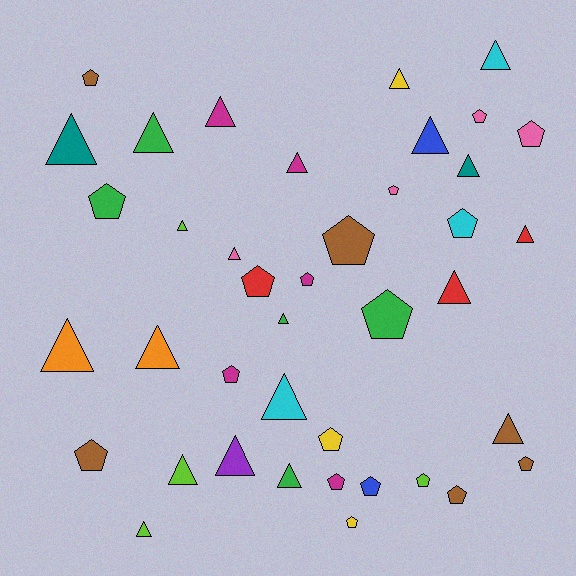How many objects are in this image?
There are 40 objects.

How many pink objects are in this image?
There are 4 pink objects.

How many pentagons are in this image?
There are 19 pentagons.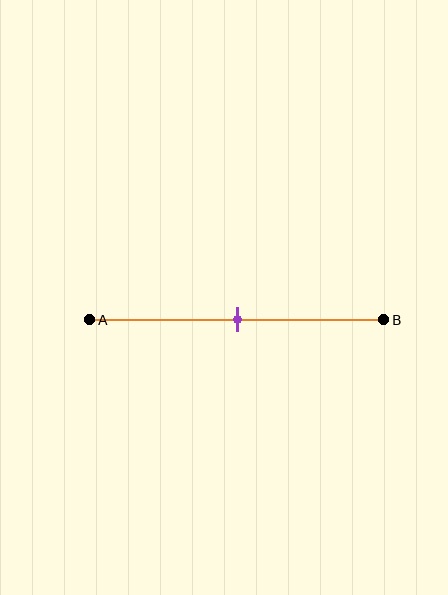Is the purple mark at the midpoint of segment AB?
Yes, the mark is approximately at the midpoint.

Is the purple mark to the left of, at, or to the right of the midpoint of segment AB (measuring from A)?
The purple mark is approximately at the midpoint of segment AB.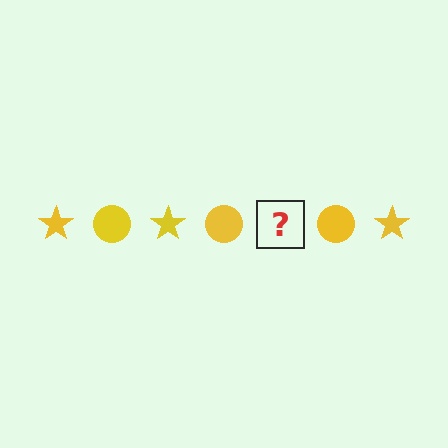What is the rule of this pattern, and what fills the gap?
The rule is that the pattern cycles through star, circle shapes in yellow. The gap should be filled with a yellow star.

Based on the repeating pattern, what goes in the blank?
The blank should be a yellow star.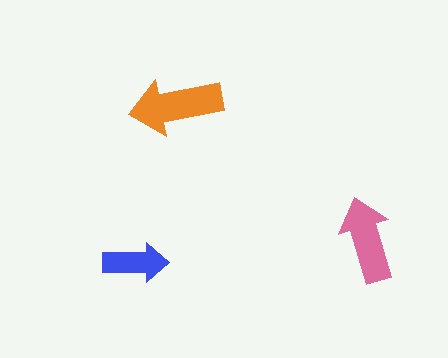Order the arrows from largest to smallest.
the orange one, the pink one, the blue one.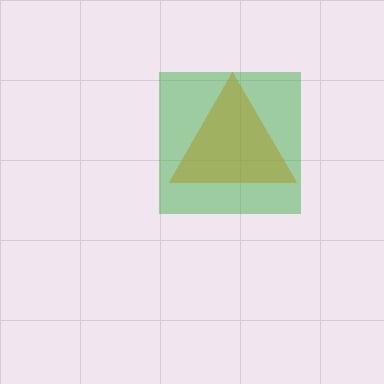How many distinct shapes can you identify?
There are 2 distinct shapes: an orange triangle, a green square.